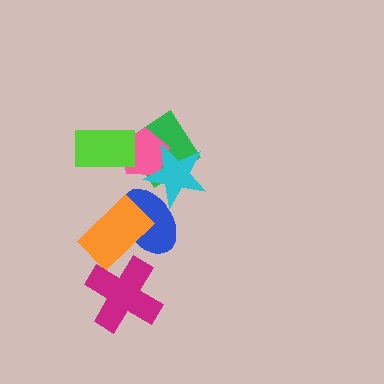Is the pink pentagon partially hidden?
Yes, it is partially covered by another shape.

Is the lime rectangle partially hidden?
No, no other shape covers it.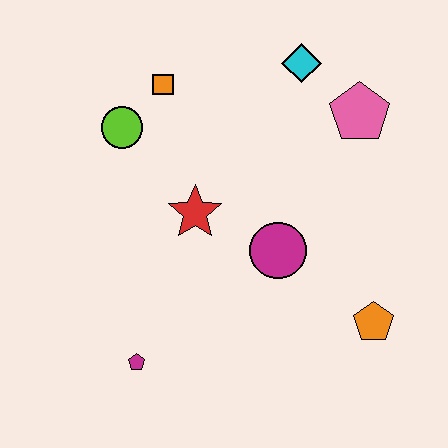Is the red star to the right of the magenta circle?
No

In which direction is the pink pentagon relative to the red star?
The pink pentagon is to the right of the red star.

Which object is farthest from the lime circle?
The orange pentagon is farthest from the lime circle.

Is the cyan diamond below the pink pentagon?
No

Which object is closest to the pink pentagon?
The cyan diamond is closest to the pink pentagon.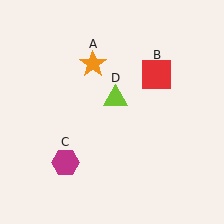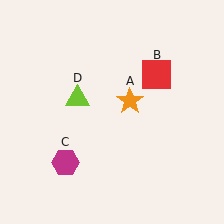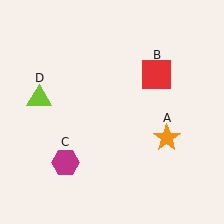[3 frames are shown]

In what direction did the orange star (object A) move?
The orange star (object A) moved down and to the right.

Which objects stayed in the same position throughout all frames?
Red square (object B) and magenta hexagon (object C) remained stationary.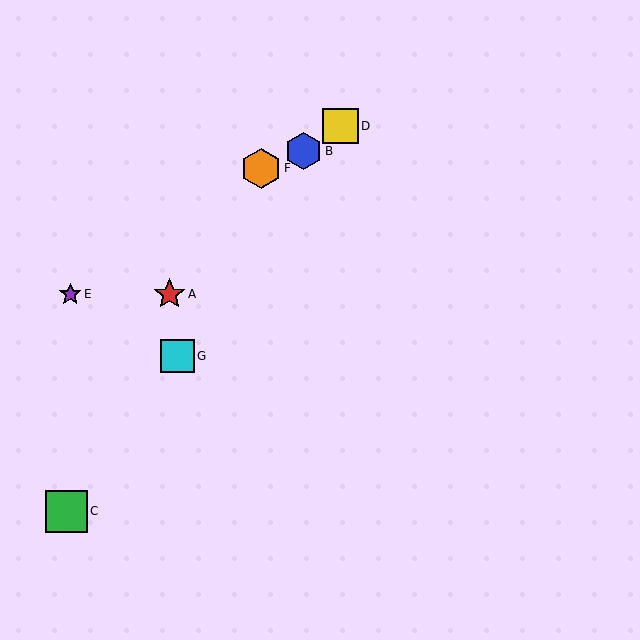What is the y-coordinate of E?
Object E is at y≈294.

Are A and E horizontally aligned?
Yes, both are at y≈294.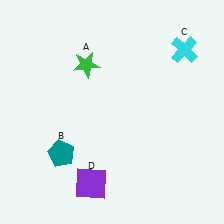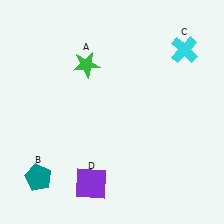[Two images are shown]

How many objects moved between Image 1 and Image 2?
1 object moved between the two images.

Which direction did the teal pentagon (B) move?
The teal pentagon (B) moved down.